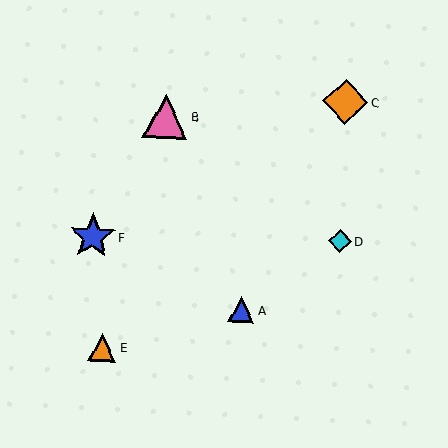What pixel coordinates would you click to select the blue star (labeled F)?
Click at (93, 236) to select the blue star F.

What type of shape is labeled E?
Shape E is an orange triangle.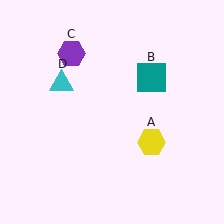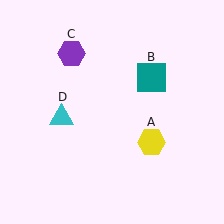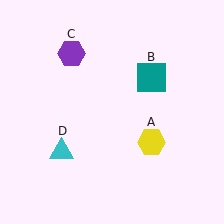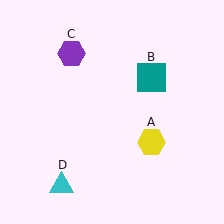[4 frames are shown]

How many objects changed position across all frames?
1 object changed position: cyan triangle (object D).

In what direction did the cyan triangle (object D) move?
The cyan triangle (object D) moved down.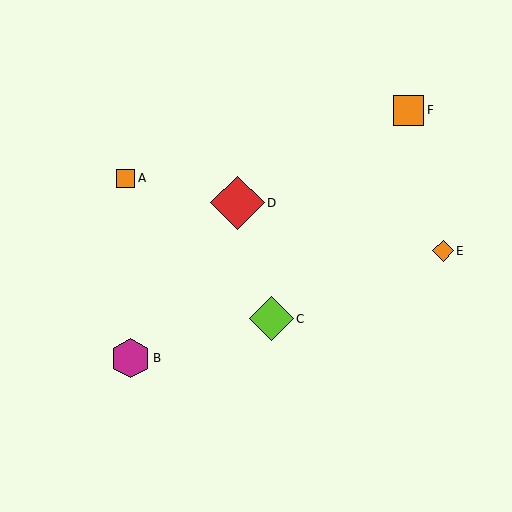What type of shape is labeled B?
Shape B is a magenta hexagon.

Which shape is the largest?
The red diamond (labeled D) is the largest.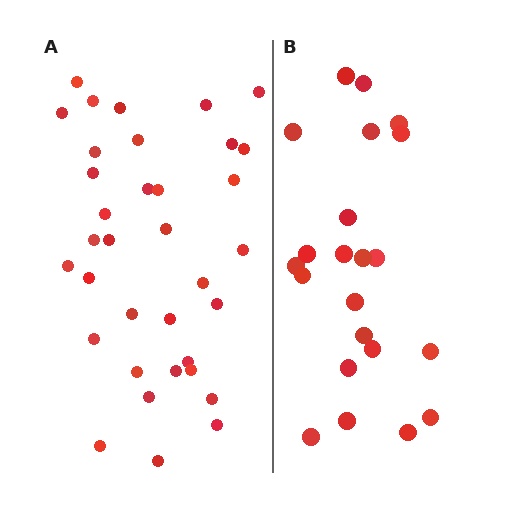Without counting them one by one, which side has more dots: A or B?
Region A (the left region) has more dots.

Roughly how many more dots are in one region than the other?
Region A has approximately 15 more dots than region B.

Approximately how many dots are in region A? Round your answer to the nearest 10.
About 40 dots. (The exact count is 35, which rounds to 40.)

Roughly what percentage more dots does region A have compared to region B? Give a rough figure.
About 60% more.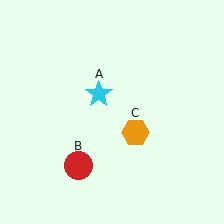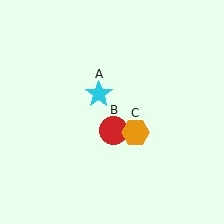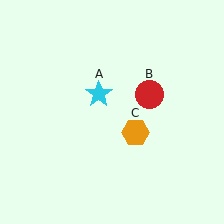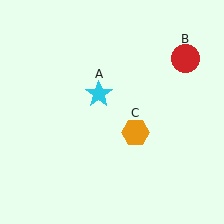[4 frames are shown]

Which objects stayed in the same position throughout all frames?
Cyan star (object A) and orange hexagon (object C) remained stationary.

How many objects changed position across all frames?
1 object changed position: red circle (object B).